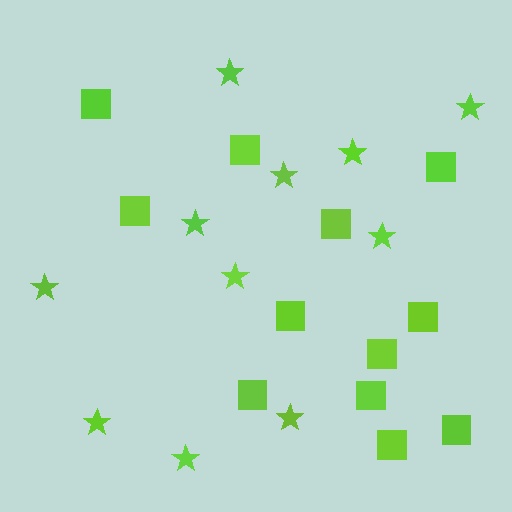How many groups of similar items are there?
There are 2 groups: one group of squares (12) and one group of stars (11).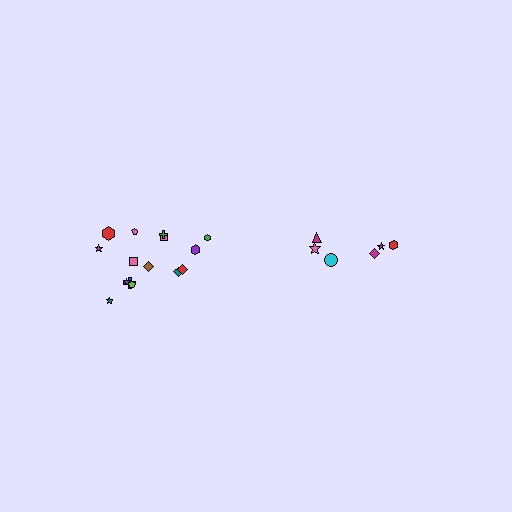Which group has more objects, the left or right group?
The left group.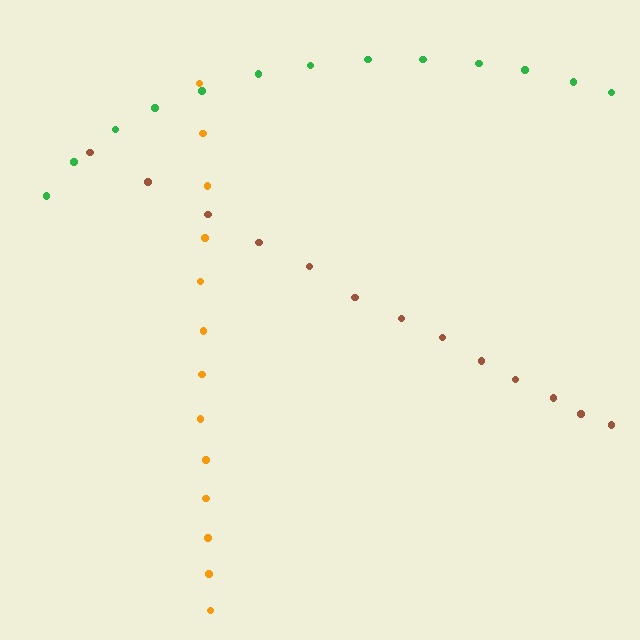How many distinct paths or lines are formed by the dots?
There are 3 distinct paths.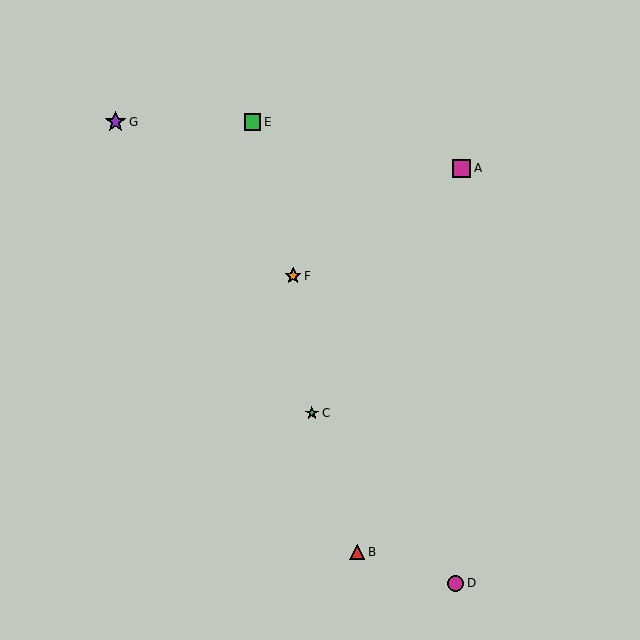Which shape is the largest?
The purple star (labeled G) is the largest.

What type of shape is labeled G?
Shape G is a purple star.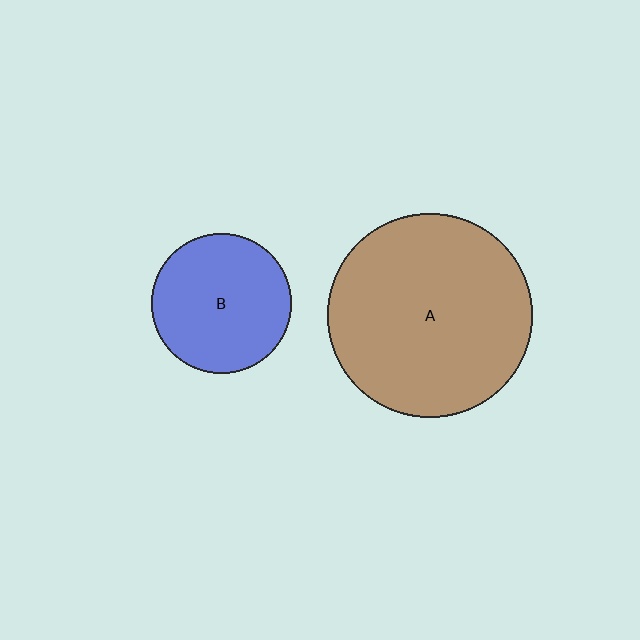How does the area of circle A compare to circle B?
Approximately 2.1 times.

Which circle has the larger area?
Circle A (brown).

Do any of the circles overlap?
No, none of the circles overlap.